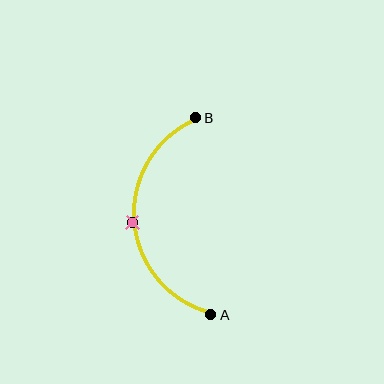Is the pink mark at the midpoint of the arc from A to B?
Yes. The pink mark lies on the arc at equal arc-length from both A and B — it is the arc midpoint.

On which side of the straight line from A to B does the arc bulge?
The arc bulges to the left of the straight line connecting A and B.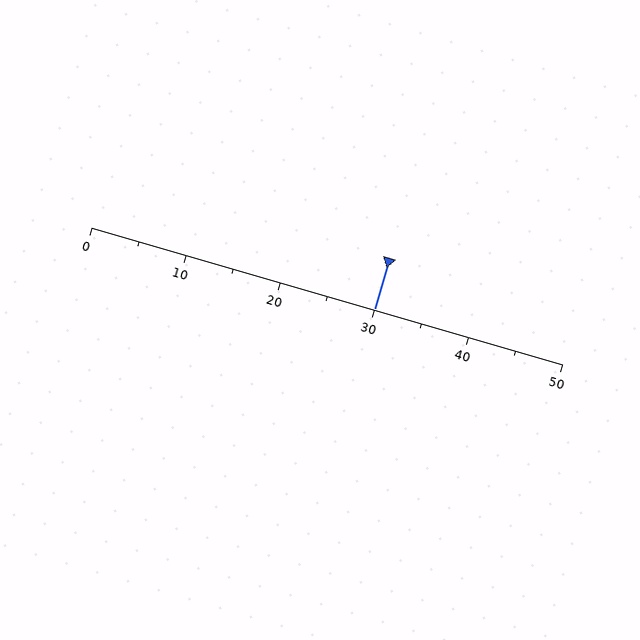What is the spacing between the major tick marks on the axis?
The major ticks are spaced 10 apart.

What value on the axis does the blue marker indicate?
The marker indicates approximately 30.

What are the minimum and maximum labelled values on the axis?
The axis runs from 0 to 50.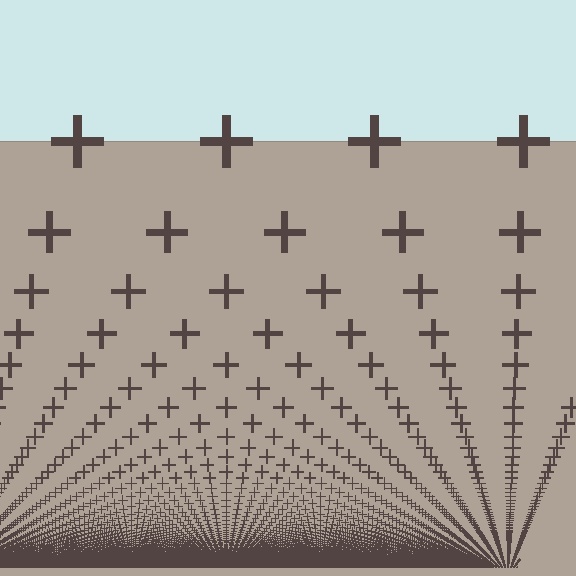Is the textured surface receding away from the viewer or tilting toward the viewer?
The surface appears to tilt toward the viewer. Texture elements get larger and sparser toward the top.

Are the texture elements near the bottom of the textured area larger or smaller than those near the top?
Smaller. The gradient is inverted — elements near the bottom are smaller and denser.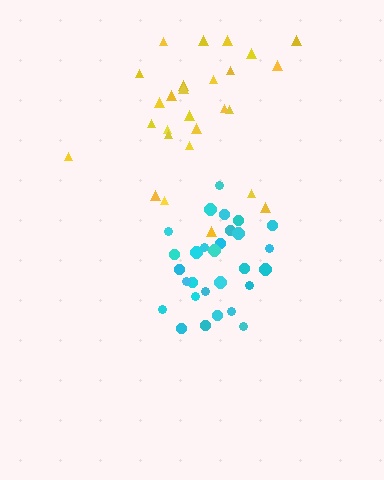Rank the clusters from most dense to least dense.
cyan, yellow.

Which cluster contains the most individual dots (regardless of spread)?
Cyan (29).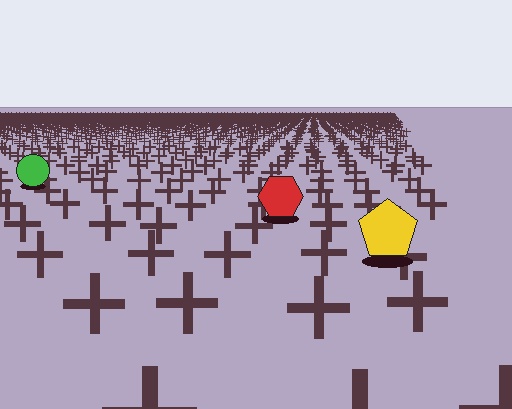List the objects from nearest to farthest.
From nearest to farthest: the yellow pentagon, the red hexagon, the green circle.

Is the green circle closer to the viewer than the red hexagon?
No. The red hexagon is closer — you can tell from the texture gradient: the ground texture is coarser near it.